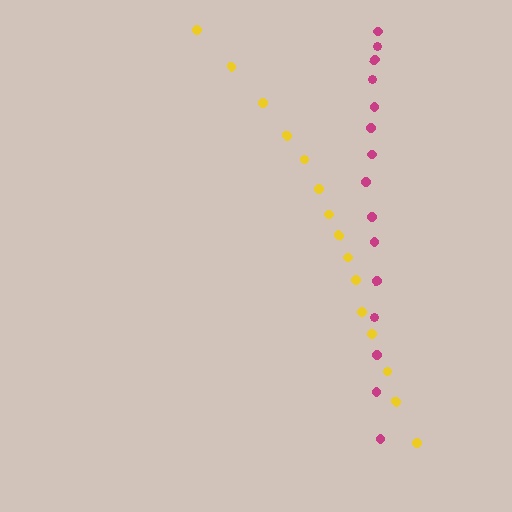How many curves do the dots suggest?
There are 2 distinct paths.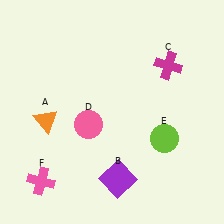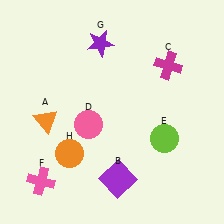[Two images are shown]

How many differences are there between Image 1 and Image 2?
There are 2 differences between the two images.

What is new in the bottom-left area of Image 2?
An orange circle (H) was added in the bottom-left area of Image 2.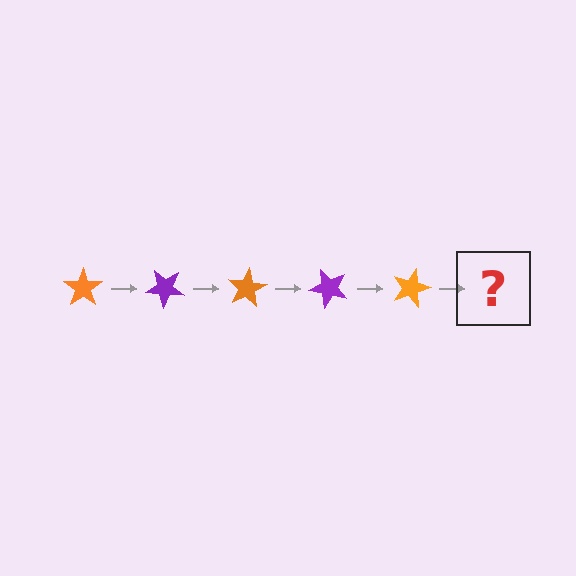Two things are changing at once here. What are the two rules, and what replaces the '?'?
The two rules are that it rotates 40 degrees each step and the color cycles through orange and purple. The '?' should be a purple star, rotated 200 degrees from the start.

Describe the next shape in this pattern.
It should be a purple star, rotated 200 degrees from the start.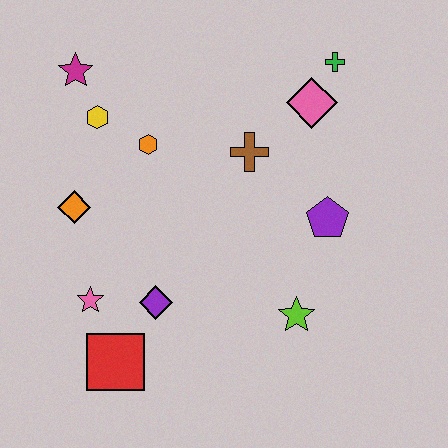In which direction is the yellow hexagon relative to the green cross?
The yellow hexagon is to the left of the green cross.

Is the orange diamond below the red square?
No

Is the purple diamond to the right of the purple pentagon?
No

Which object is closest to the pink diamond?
The green cross is closest to the pink diamond.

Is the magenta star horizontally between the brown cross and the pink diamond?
No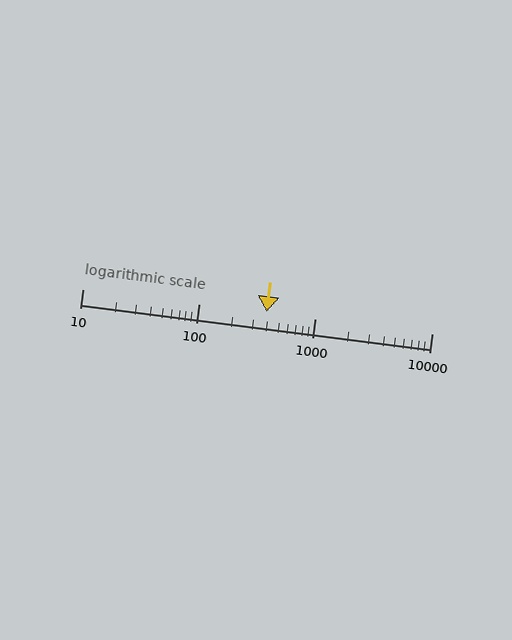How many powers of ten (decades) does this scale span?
The scale spans 3 decades, from 10 to 10000.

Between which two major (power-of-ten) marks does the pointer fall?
The pointer is between 100 and 1000.